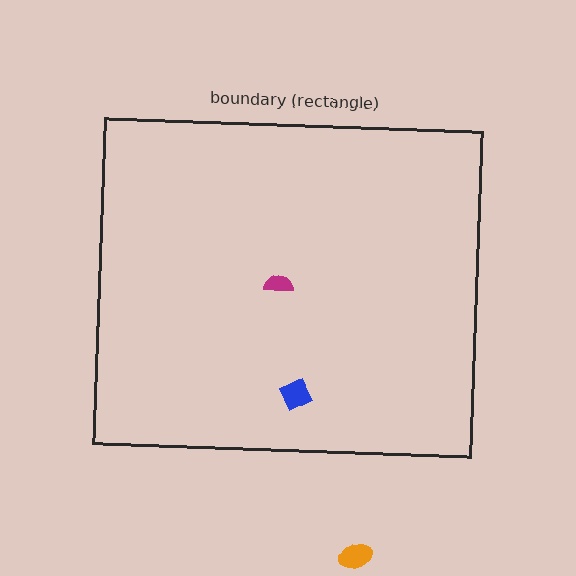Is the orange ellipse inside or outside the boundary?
Outside.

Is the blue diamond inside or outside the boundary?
Inside.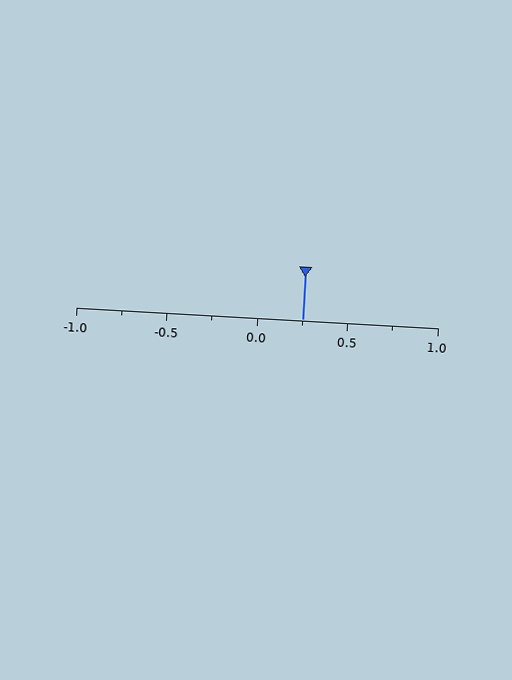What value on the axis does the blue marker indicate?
The marker indicates approximately 0.25.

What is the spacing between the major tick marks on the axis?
The major ticks are spaced 0.5 apart.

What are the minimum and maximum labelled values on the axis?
The axis runs from -1.0 to 1.0.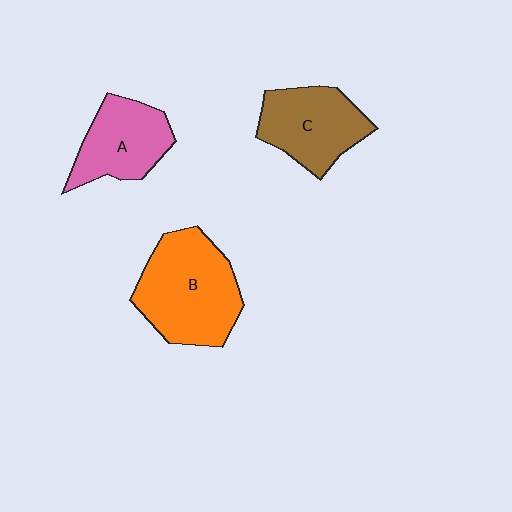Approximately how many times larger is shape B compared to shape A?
Approximately 1.5 times.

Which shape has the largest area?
Shape B (orange).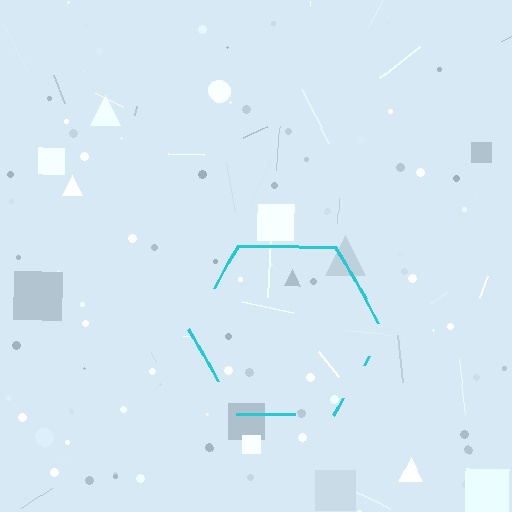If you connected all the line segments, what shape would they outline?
They would outline a hexagon.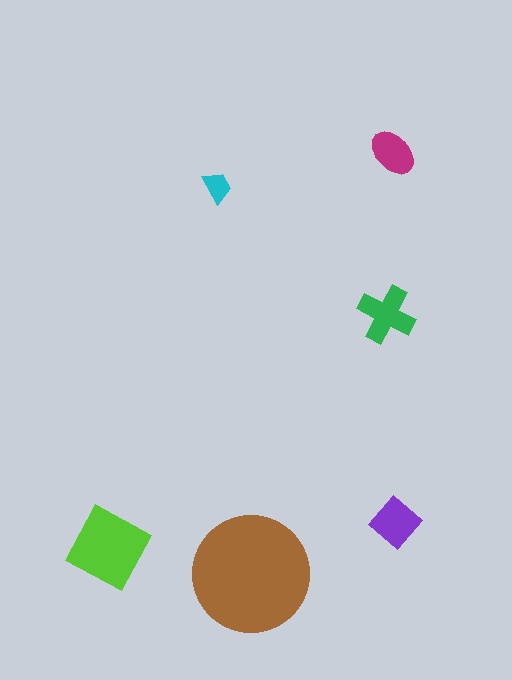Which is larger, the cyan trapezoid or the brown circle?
The brown circle.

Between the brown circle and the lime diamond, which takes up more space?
The brown circle.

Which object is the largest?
The brown circle.